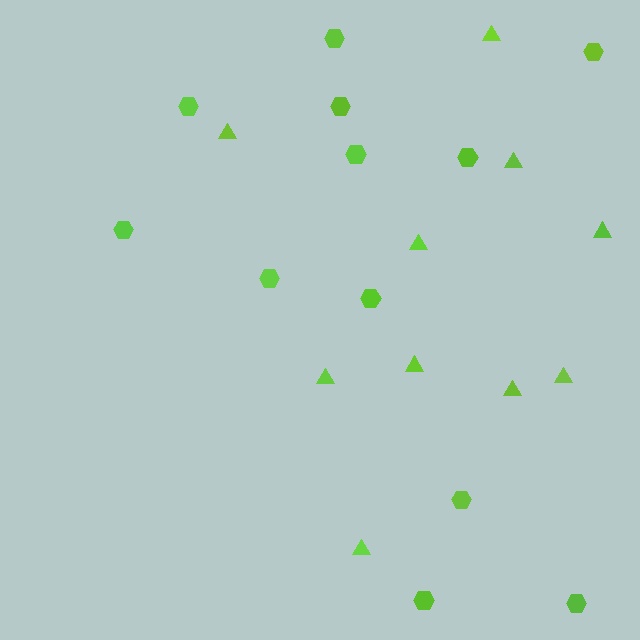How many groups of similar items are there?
There are 2 groups: one group of triangles (10) and one group of hexagons (12).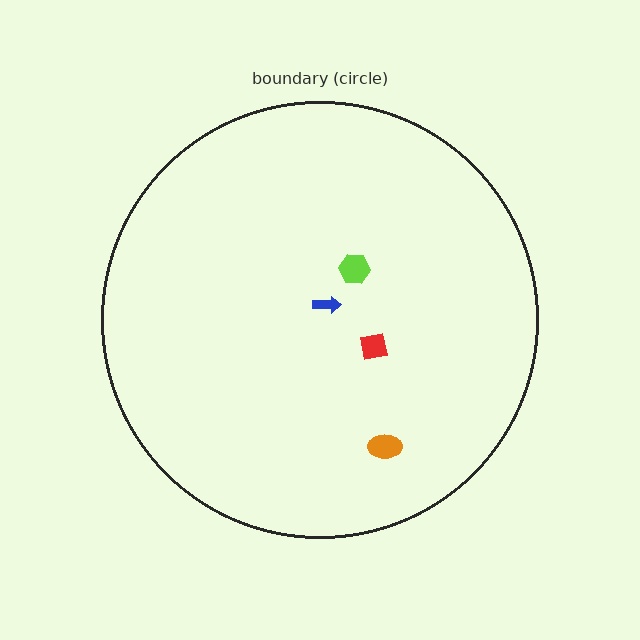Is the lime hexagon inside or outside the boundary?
Inside.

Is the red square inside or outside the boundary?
Inside.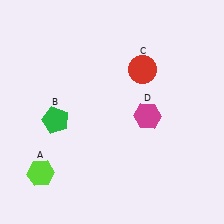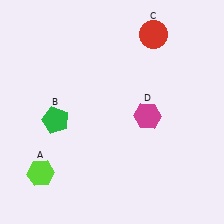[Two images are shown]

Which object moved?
The red circle (C) moved up.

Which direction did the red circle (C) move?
The red circle (C) moved up.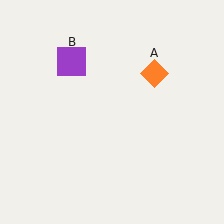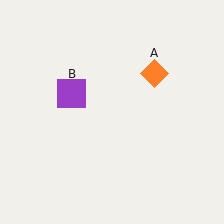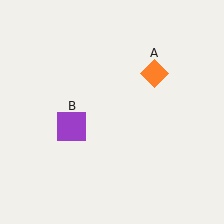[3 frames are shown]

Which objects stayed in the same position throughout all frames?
Orange diamond (object A) remained stationary.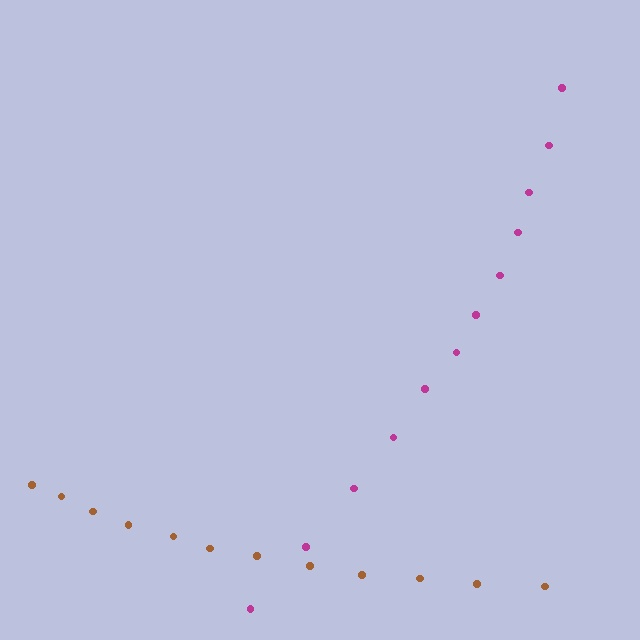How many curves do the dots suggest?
There are 2 distinct paths.